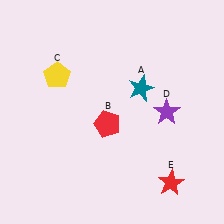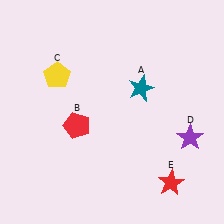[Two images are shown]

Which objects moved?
The objects that moved are: the red pentagon (B), the purple star (D).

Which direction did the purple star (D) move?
The purple star (D) moved down.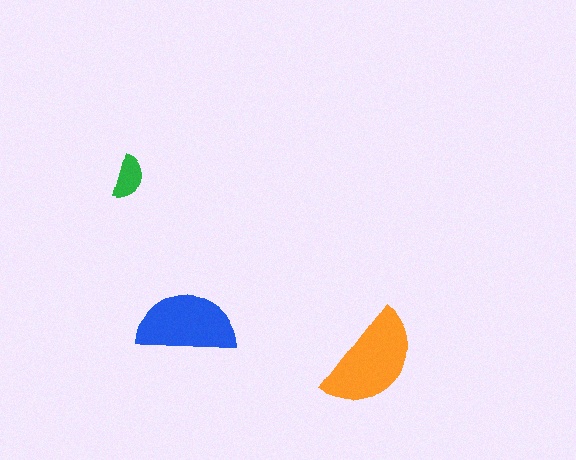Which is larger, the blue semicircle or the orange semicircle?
The orange one.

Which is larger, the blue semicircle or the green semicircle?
The blue one.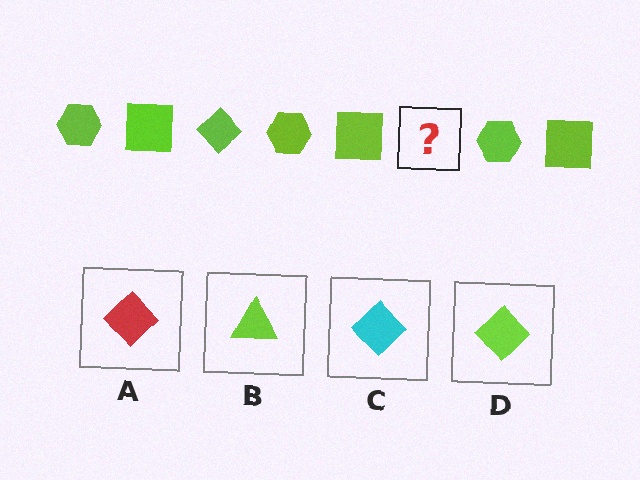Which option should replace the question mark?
Option D.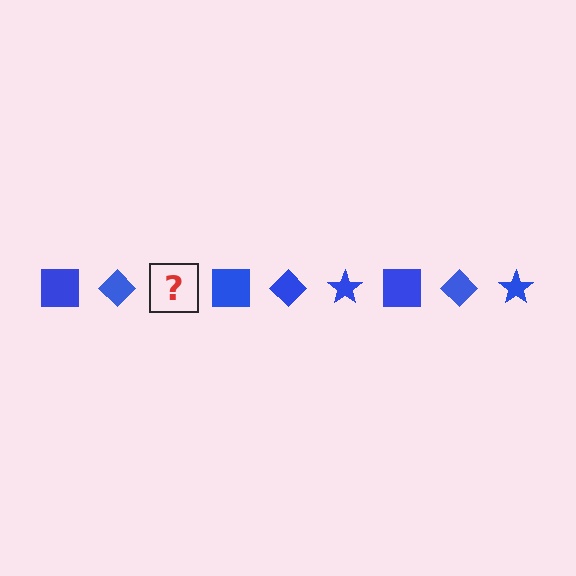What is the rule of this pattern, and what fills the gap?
The rule is that the pattern cycles through square, diamond, star shapes in blue. The gap should be filled with a blue star.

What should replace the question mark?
The question mark should be replaced with a blue star.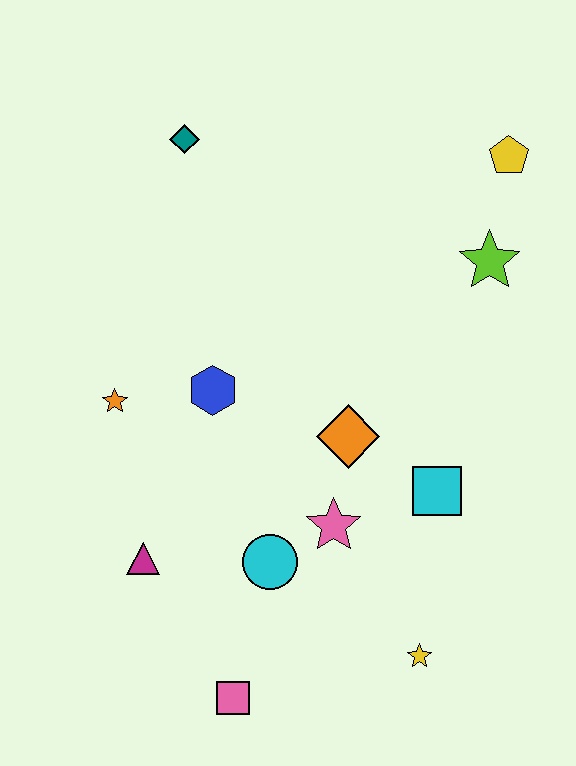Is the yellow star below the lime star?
Yes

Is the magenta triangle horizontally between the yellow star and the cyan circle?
No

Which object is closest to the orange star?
The blue hexagon is closest to the orange star.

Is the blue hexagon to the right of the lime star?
No